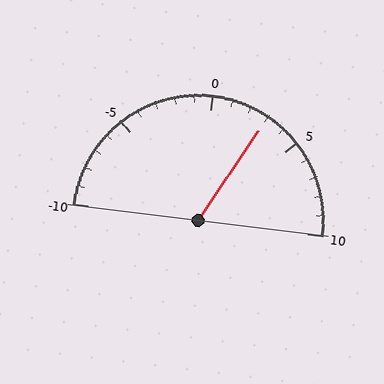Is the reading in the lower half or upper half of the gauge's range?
The reading is in the upper half of the range (-10 to 10).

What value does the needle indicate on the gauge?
The needle indicates approximately 3.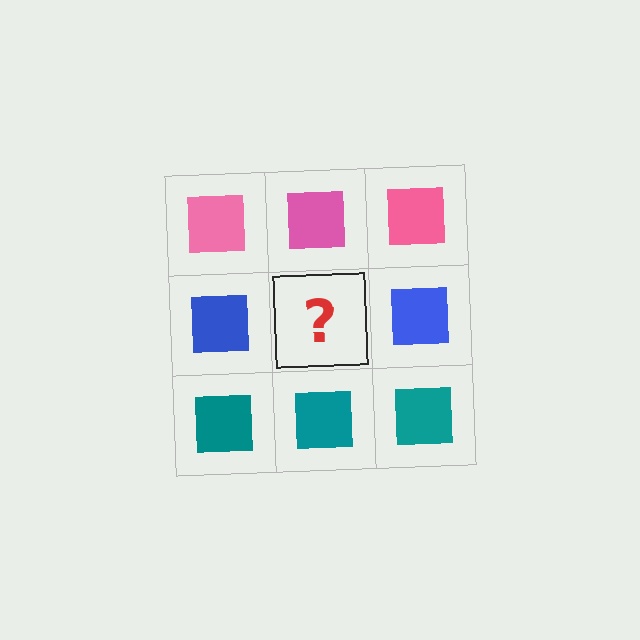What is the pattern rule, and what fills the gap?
The rule is that each row has a consistent color. The gap should be filled with a blue square.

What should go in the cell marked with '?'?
The missing cell should contain a blue square.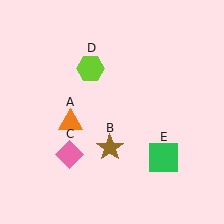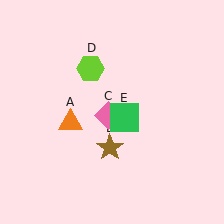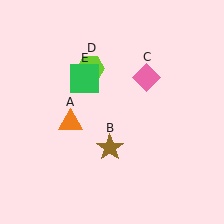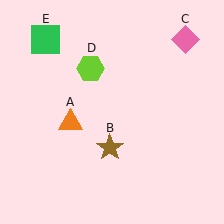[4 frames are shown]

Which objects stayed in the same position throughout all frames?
Orange triangle (object A) and brown star (object B) and lime hexagon (object D) remained stationary.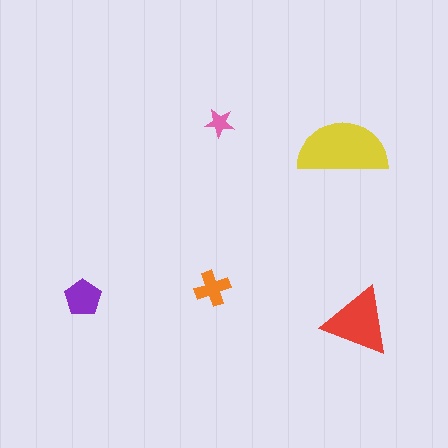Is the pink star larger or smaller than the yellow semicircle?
Smaller.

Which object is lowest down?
The red triangle is bottommost.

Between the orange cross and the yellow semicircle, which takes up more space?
The yellow semicircle.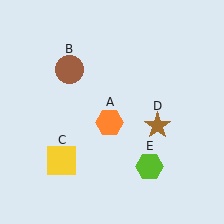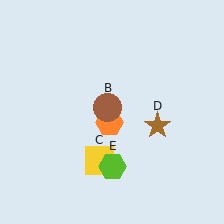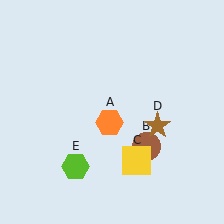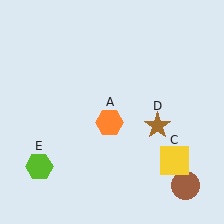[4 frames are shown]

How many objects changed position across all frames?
3 objects changed position: brown circle (object B), yellow square (object C), lime hexagon (object E).